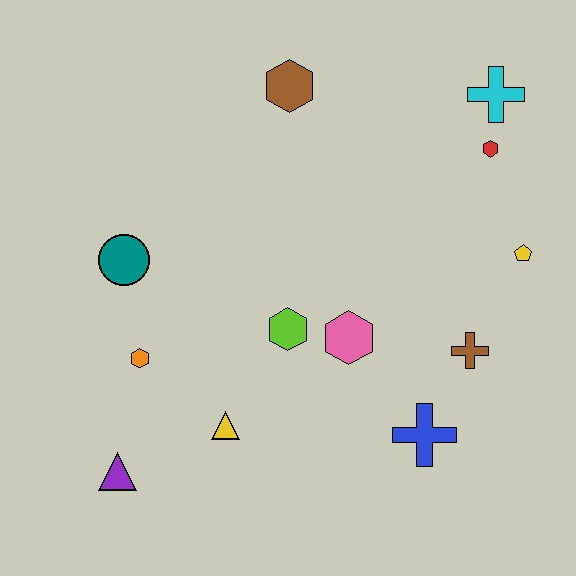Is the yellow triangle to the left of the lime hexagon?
Yes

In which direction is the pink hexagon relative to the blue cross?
The pink hexagon is above the blue cross.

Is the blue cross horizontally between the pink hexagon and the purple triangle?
No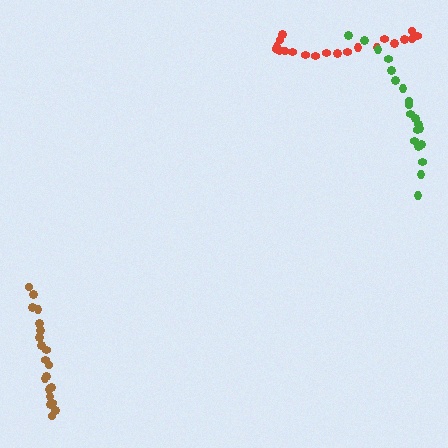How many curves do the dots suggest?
There are 3 distinct paths.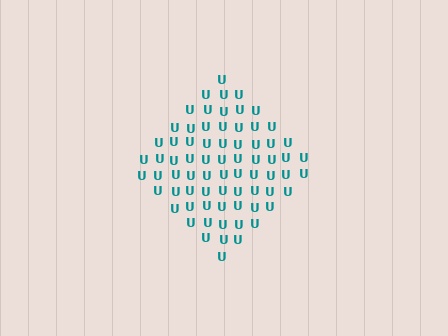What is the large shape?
The large shape is a diamond.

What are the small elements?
The small elements are letter U's.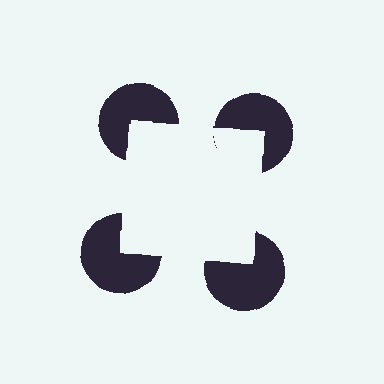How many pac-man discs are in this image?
There are 4 — one at each vertex of the illusory square.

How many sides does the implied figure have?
4 sides.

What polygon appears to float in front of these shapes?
An illusory square — its edges are inferred from the aligned wedge cuts in the pac-man discs, not physically drawn.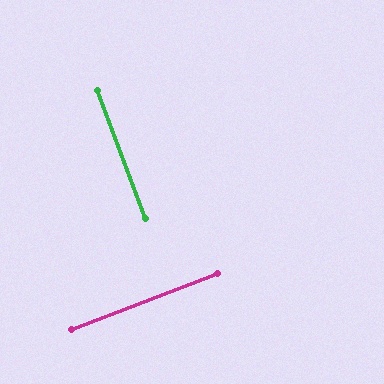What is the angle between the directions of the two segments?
Approximately 90 degrees.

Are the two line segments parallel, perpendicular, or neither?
Perpendicular — they meet at approximately 90°.